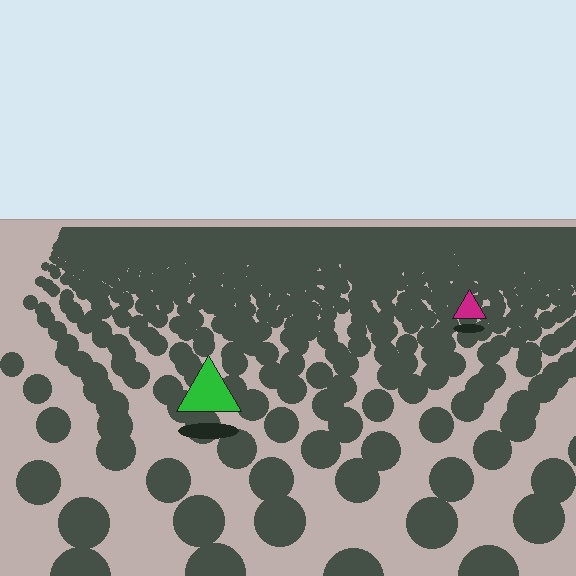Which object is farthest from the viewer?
The magenta triangle is farthest from the viewer. It appears smaller and the ground texture around it is denser.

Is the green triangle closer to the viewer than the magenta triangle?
Yes. The green triangle is closer — you can tell from the texture gradient: the ground texture is coarser near it.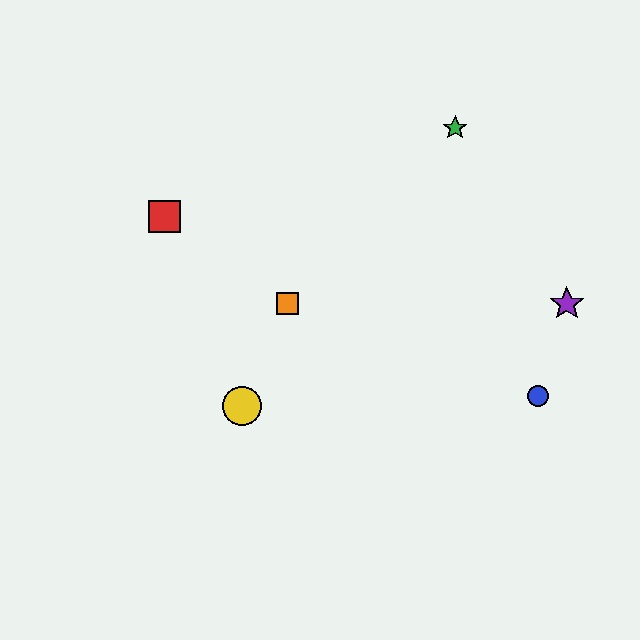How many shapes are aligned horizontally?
2 shapes (the purple star, the orange square) are aligned horizontally.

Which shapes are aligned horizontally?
The purple star, the orange square are aligned horizontally.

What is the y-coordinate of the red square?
The red square is at y≈217.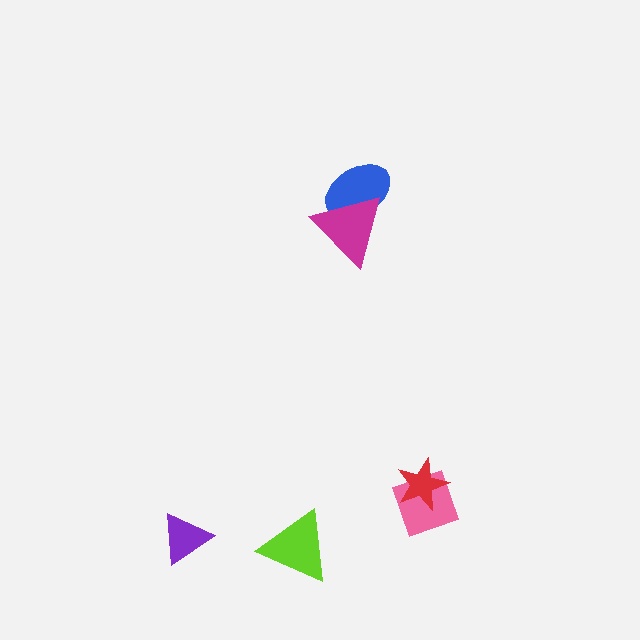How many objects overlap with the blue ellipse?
1 object overlaps with the blue ellipse.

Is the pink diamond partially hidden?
Yes, it is partially covered by another shape.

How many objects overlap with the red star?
1 object overlaps with the red star.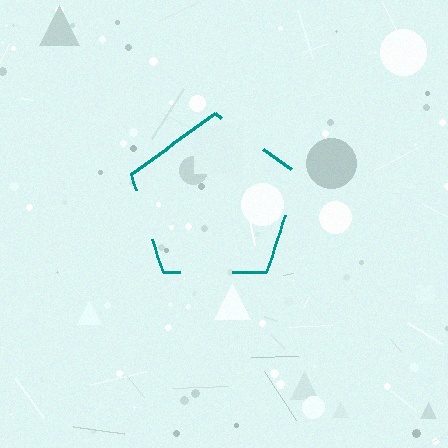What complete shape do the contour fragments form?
The contour fragments form a pentagon.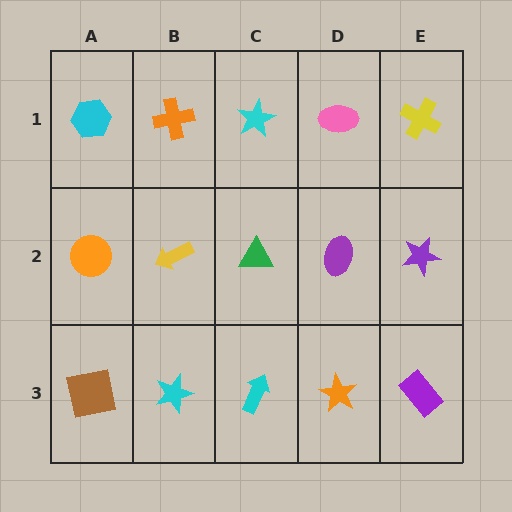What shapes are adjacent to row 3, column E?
A purple star (row 2, column E), an orange star (row 3, column D).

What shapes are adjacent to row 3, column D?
A purple ellipse (row 2, column D), a cyan arrow (row 3, column C), a purple rectangle (row 3, column E).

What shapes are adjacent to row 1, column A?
An orange circle (row 2, column A), an orange cross (row 1, column B).